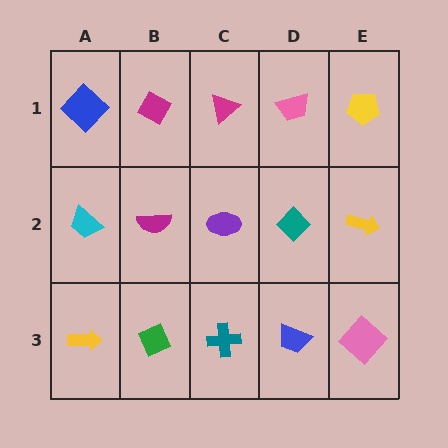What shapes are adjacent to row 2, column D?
A pink trapezoid (row 1, column D), a blue trapezoid (row 3, column D), a purple ellipse (row 2, column C), a yellow arrow (row 2, column E).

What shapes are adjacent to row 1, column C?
A purple ellipse (row 2, column C), a magenta diamond (row 1, column B), a pink trapezoid (row 1, column D).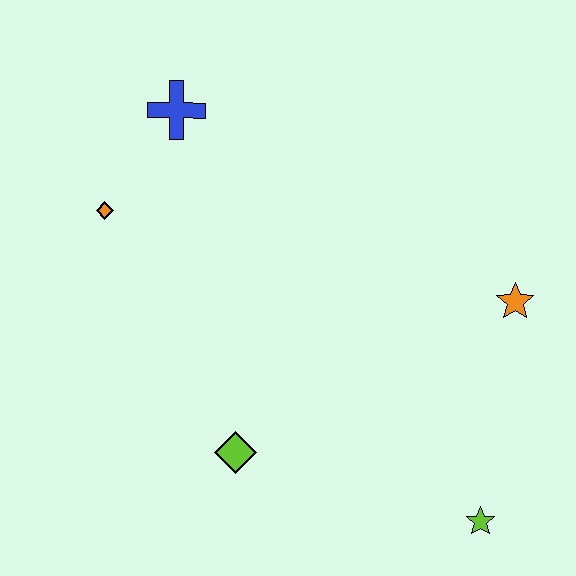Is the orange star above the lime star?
Yes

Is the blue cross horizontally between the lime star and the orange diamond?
Yes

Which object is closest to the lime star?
The orange star is closest to the lime star.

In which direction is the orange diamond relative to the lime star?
The orange diamond is to the left of the lime star.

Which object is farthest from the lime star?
The blue cross is farthest from the lime star.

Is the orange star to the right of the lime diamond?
Yes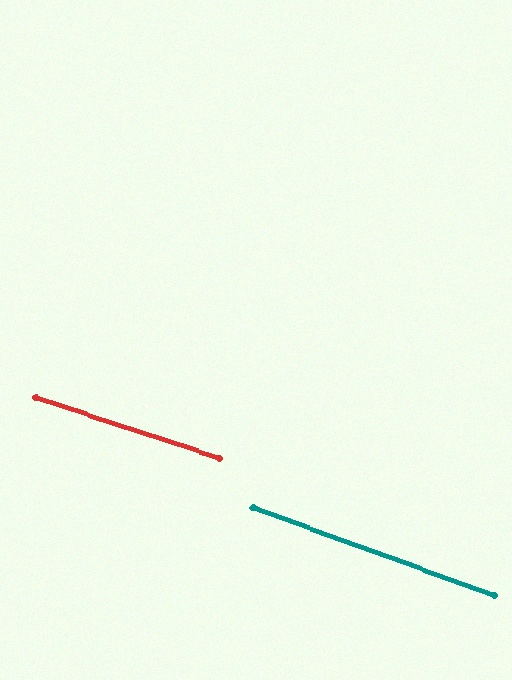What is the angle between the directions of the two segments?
Approximately 2 degrees.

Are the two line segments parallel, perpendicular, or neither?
Parallel — their directions differ by only 1.6°.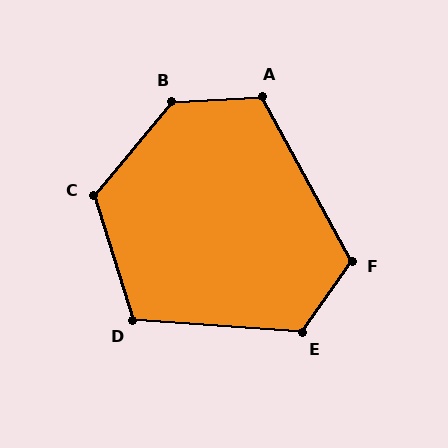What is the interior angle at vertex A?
Approximately 115 degrees (obtuse).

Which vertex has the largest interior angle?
B, at approximately 133 degrees.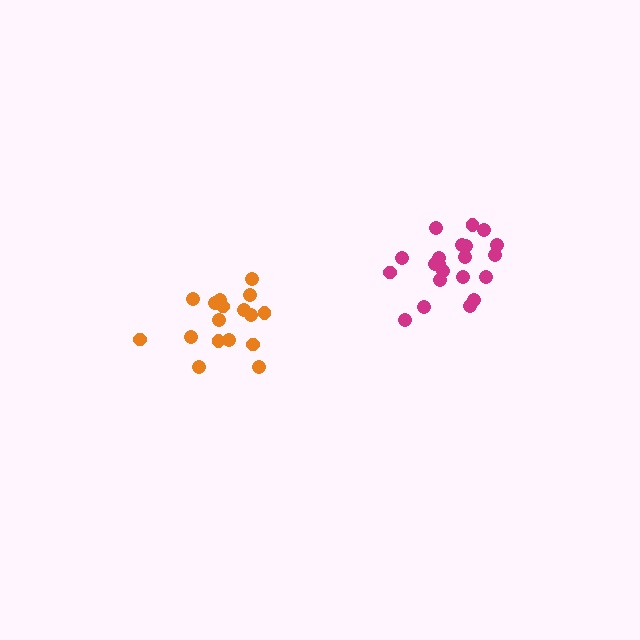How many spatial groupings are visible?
There are 2 spatial groupings.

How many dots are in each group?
Group 1: 17 dots, Group 2: 21 dots (38 total).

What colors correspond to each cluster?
The clusters are colored: orange, magenta.